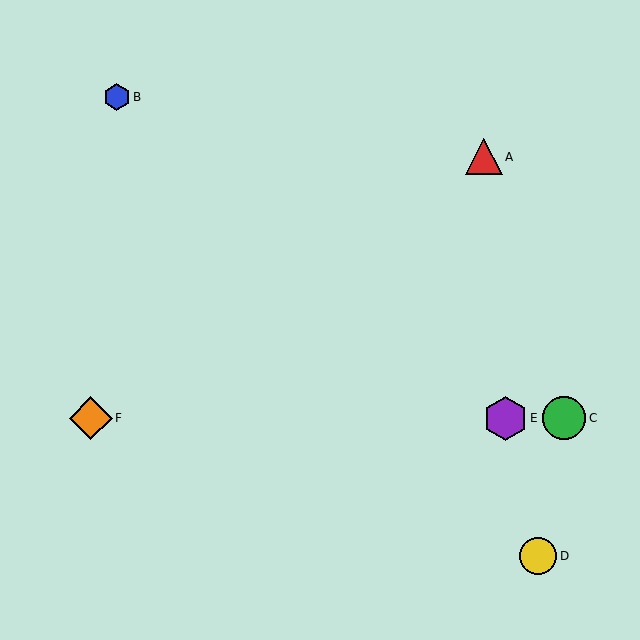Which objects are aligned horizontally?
Objects C, E, F are aligned horizontally.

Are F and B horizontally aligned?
No, F is at y≈418 and B is at y≈97.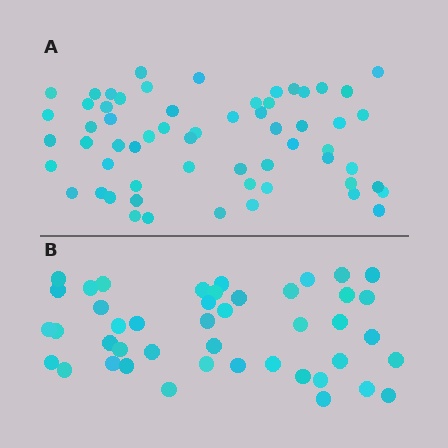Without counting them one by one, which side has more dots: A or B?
Region A (the top region) has more dots.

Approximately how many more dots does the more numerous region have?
Region A has approximately 15 more dots than region B.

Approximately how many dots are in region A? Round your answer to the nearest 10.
About 60 dots.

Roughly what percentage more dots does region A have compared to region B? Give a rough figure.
About 35% more.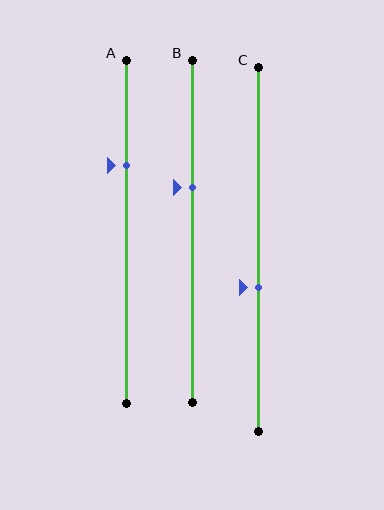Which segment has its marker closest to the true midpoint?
Segment C has its marker closest to the true midpoint.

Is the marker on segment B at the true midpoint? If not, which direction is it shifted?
No, the marker on segment B is shifted upward by about 13% of the segment length.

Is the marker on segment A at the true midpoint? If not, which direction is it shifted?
No, the marker on segment A is shifted upward by about 19% of the segment length.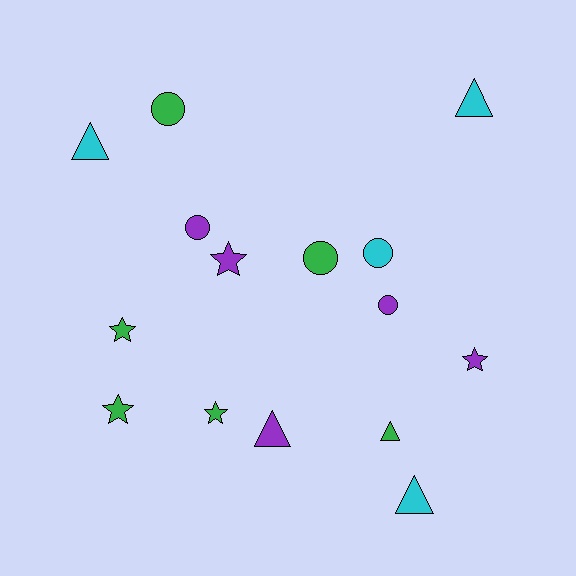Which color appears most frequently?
Green, with 6 objects.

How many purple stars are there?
There are 2 purple stars.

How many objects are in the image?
There are 15 objects.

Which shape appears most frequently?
Star, with 5 objects.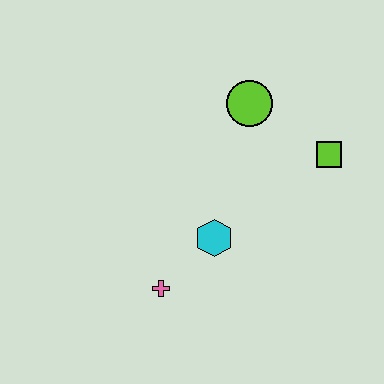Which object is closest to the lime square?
The lime circle is closest to the lime square.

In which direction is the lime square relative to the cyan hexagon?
The lime square is to the right of the cyan hexagon.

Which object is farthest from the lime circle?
The pink cross is farthest from the lime circle.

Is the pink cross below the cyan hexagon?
Yes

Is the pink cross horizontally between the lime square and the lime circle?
No